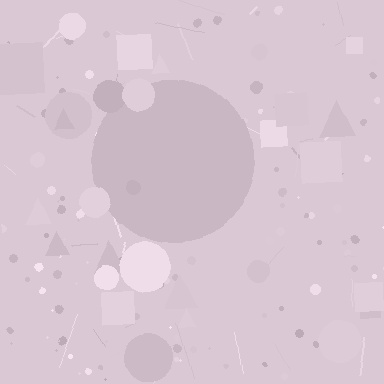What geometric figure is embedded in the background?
A circle is embedded in the background.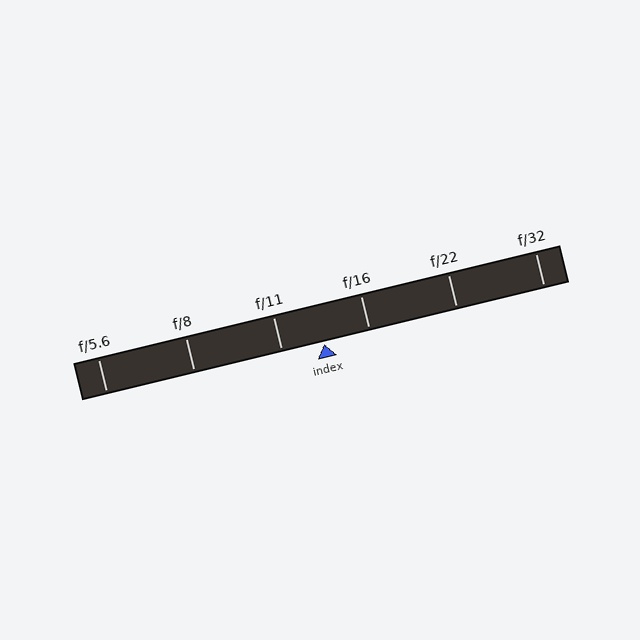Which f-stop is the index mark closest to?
The index mark is closest to f/11.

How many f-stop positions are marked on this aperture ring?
There are 6 f-stop positions marked.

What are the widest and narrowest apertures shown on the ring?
The widest aperture shown is f/5.6 and the narrowest is f/32.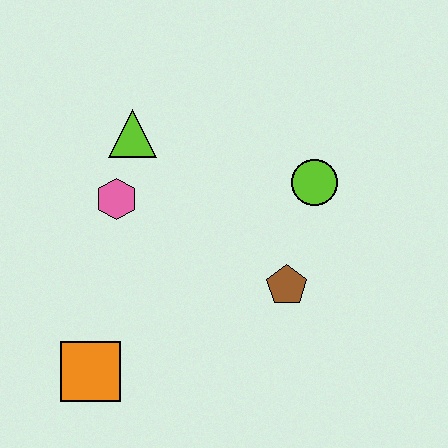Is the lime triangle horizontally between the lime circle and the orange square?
Yes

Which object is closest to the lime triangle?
The pink hexagon is closest to the lime triangle.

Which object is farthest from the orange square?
The lime circle is farthest from the orange square.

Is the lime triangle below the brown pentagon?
No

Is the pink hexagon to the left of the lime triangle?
Yes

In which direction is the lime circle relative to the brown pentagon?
The lime circle is above the brown pentagon.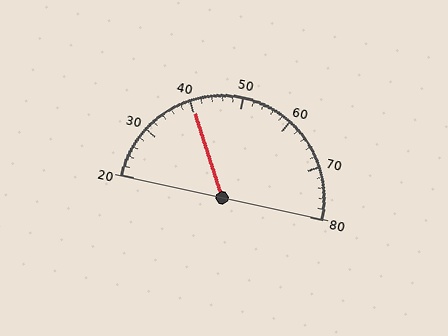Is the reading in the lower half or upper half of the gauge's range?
The reading is in the lower half of the range (20 to 80).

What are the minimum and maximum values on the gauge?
The gauge ranges from 20 to 80.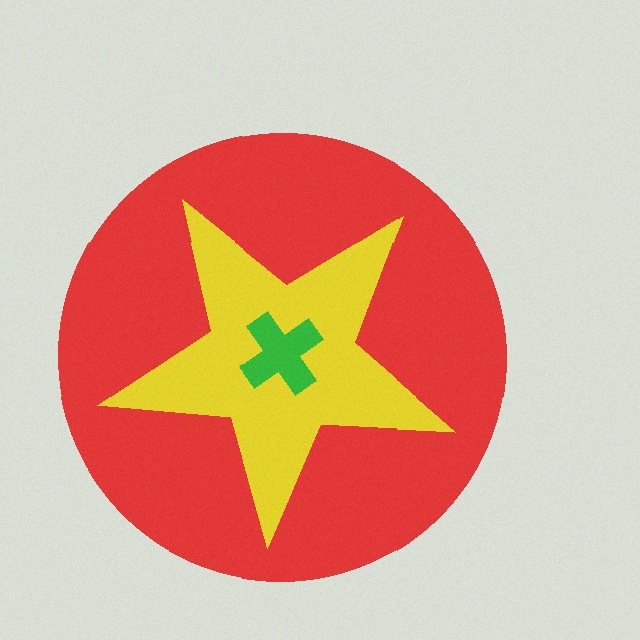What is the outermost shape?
The red circle.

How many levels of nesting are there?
3.